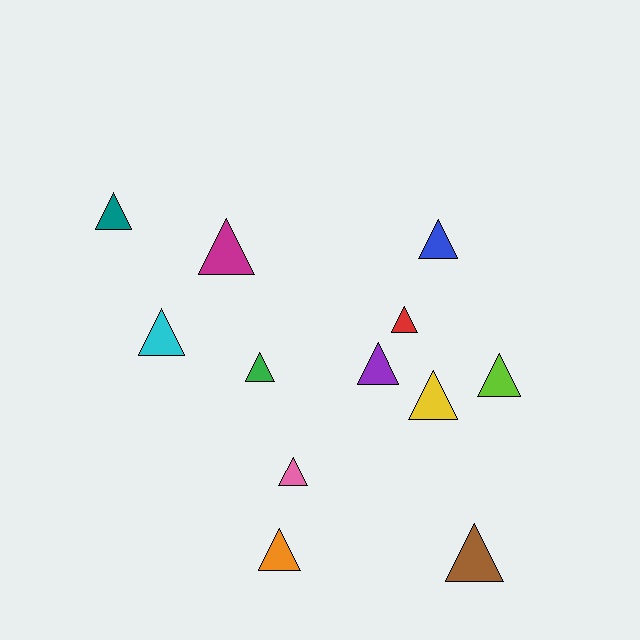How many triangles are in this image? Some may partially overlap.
There are 12 triangles.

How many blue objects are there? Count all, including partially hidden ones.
There is 1 blue object.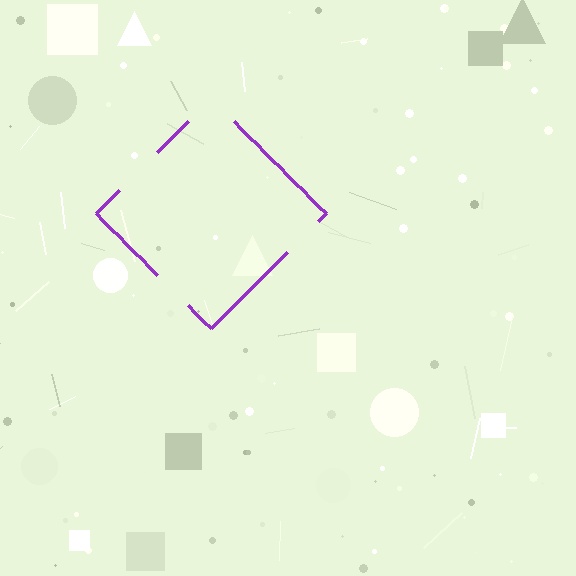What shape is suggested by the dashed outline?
The dashed outline suggests a diamond.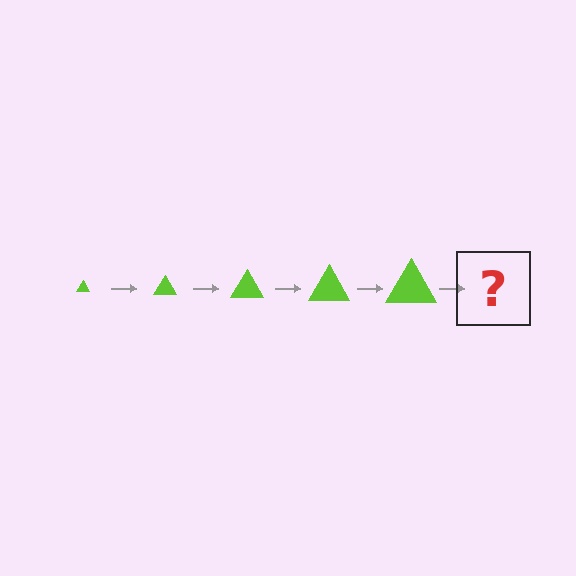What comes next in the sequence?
The next element should be a lime triangle, larger than the previous one.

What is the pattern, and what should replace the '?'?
The pattern is that the triangle gets progressively larger each step. The '?' should be a lime triangle, larger than the previous one.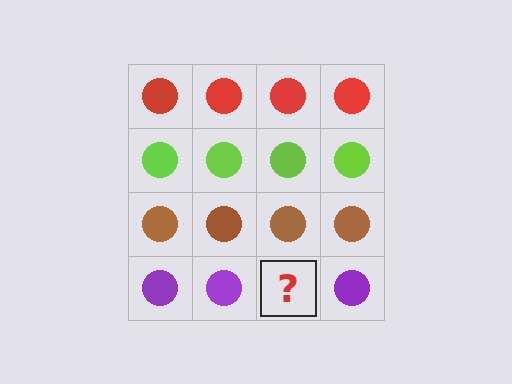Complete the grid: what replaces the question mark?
The question mark should be replaced with a purple circle.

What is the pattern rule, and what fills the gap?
The rule is that each row has a consistent color. The gap should be filled with a purple circle.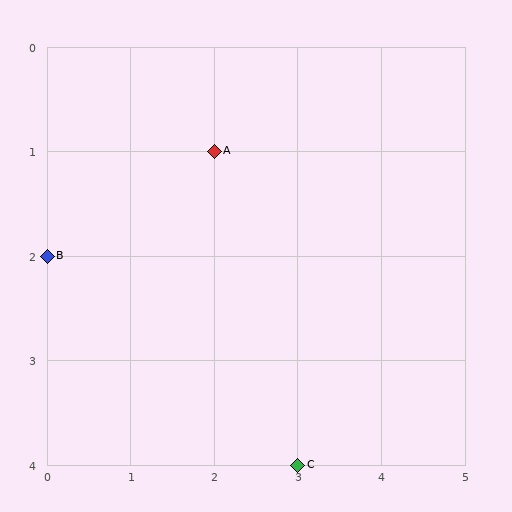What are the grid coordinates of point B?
Point B is at grid coordinates (0, 2).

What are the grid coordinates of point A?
Point A is at grid coordinates (2, 1).